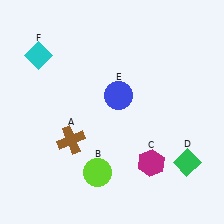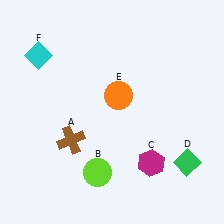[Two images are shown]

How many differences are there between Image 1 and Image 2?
There is 1 difference between the two images.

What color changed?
The circle (E) changed from blue in Image 1 to orange in Image 2.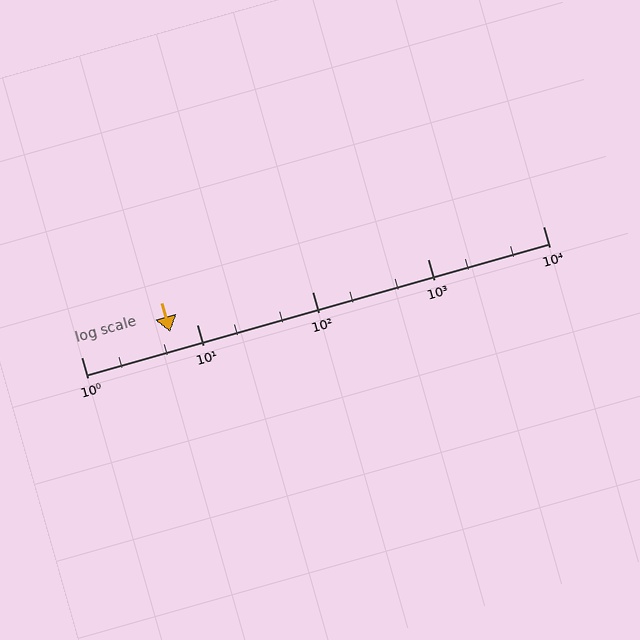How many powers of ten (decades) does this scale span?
The scale spans 4 decades, from 1 to 10000.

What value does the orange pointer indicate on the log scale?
The pointer indicates approximately 5.9.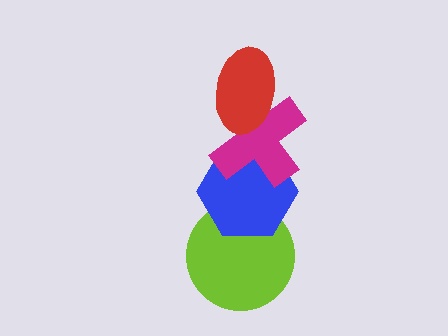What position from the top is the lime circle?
The lime circle is 4th from the top.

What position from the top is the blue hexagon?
The blue hexagon is 3rd from the top.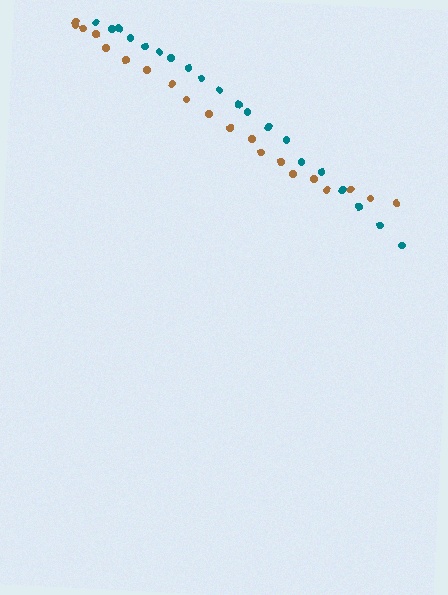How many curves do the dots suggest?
There are 2 distinct paths.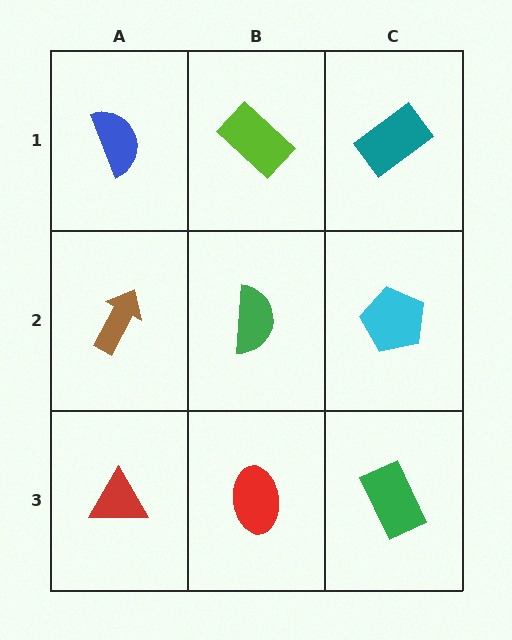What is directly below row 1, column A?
A brown arrow.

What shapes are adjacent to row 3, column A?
A brown arrow (row 2, column A), a red ellipse (row 3, column B).